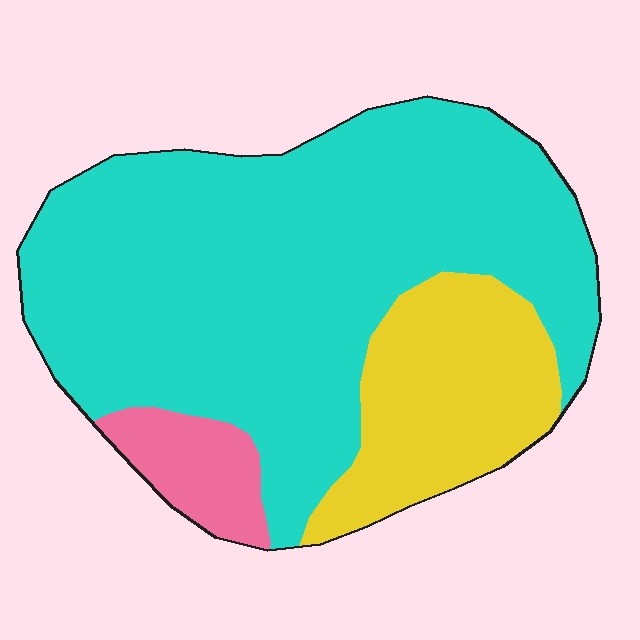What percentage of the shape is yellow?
Yellow covers 21% of the shape.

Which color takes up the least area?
Pink, at roughly 10%.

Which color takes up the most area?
Cyan, at roughly 70%.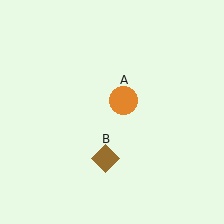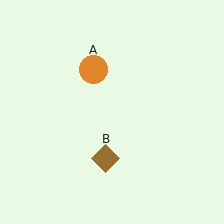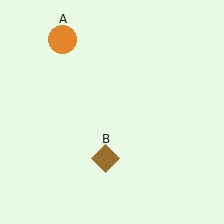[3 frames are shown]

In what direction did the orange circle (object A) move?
The orange circle (object A) moved up and to the left.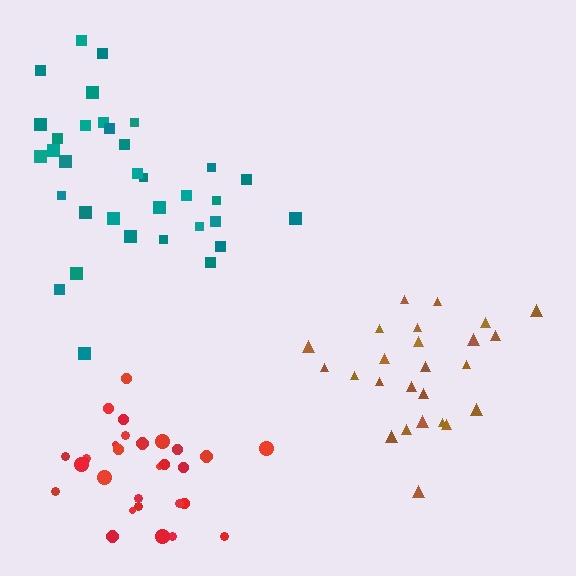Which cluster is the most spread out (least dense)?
Teal.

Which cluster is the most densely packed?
Red.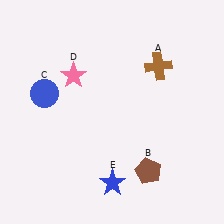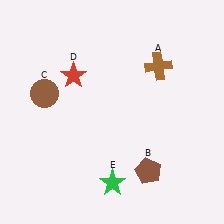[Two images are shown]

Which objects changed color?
C changed from blue to brown. D changed from pink to red. E changed from blue to green.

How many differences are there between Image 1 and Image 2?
There are 3 differences between the two images.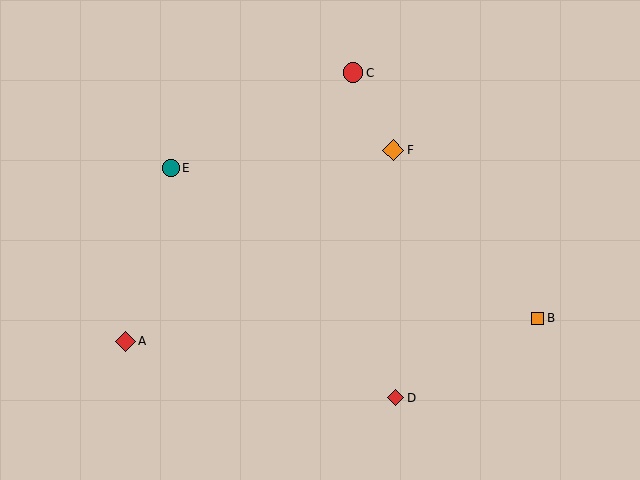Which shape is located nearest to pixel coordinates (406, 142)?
The orange diamond (labeled F) at (393, 150) is nearest to that location.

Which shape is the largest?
The orange diamond (labeled F) is the largest.